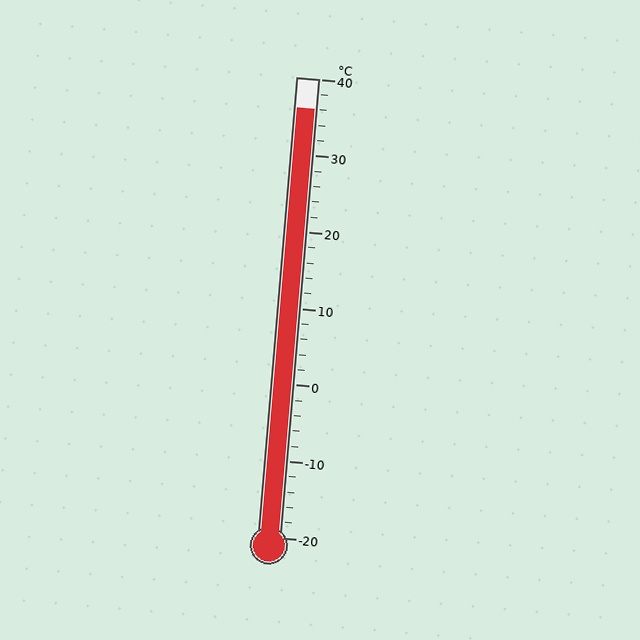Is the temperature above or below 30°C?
The temperature is above 30°C.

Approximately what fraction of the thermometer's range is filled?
The thermometer is filled to approximately 95% of its range.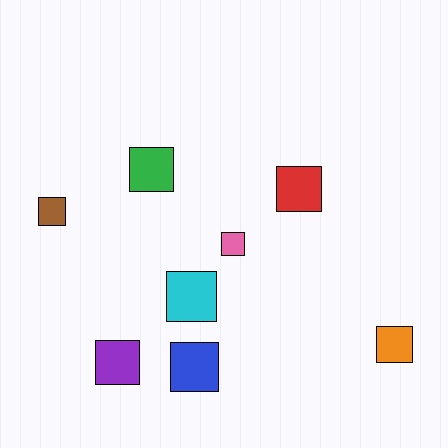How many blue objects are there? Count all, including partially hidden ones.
There is 1 blue object.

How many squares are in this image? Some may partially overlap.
There are 8 squares.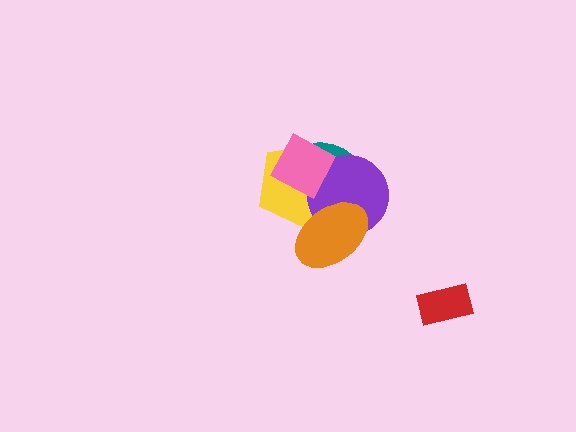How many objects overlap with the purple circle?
4 objects overlap with the purple circle.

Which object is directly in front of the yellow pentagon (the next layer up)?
The teal ellipse is directly in front of the yellow pentagon.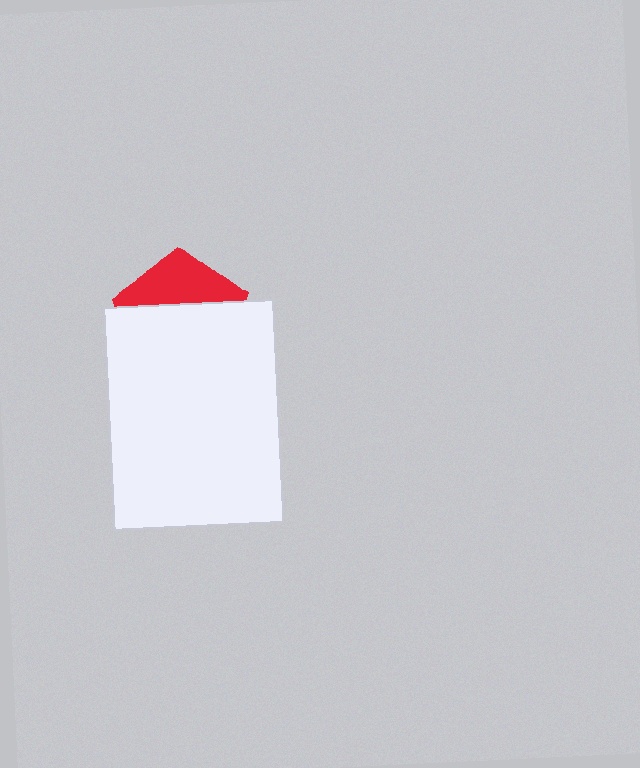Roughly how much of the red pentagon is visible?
A small part of it is visible (roughly 36%).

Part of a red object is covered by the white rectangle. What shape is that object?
It is a pentagon.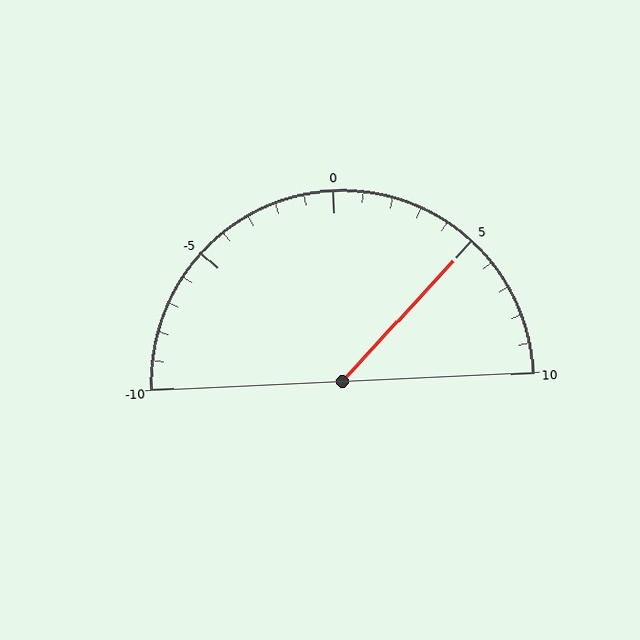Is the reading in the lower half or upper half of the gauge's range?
The reading is in the upper half of the range (-10 to 10).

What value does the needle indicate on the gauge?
The needle indicates approximately 5.